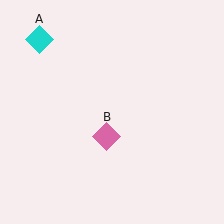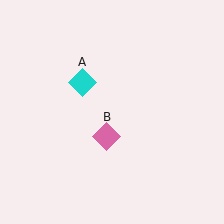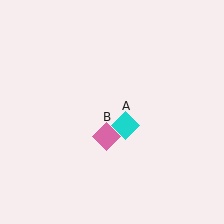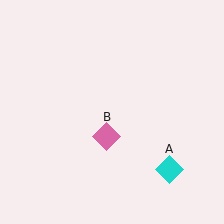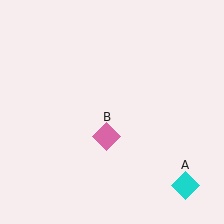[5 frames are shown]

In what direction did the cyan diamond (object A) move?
The cyan diamond (object A) moved down and to the right.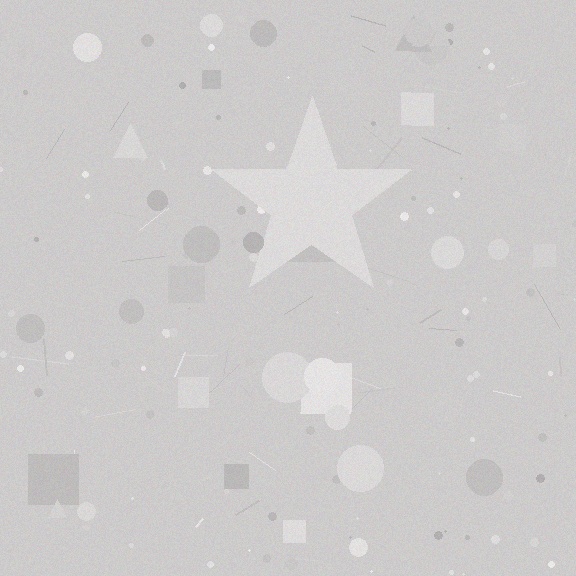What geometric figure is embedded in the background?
A star is embedded in the background.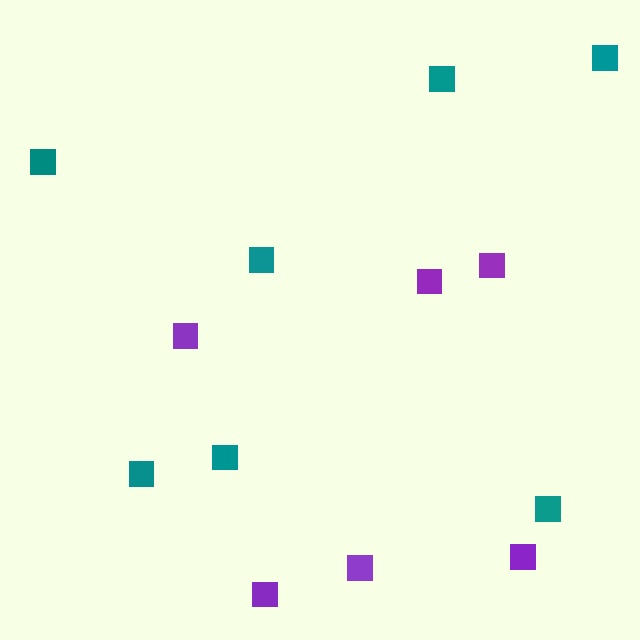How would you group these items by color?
There are 2 groups: one group of teal squares (7) and one group of purple squares (6).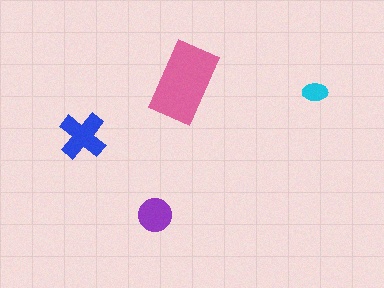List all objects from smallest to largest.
The cyan ellipse, the purple circle, the blue cross, the pink rectangle.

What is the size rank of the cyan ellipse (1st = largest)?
4th.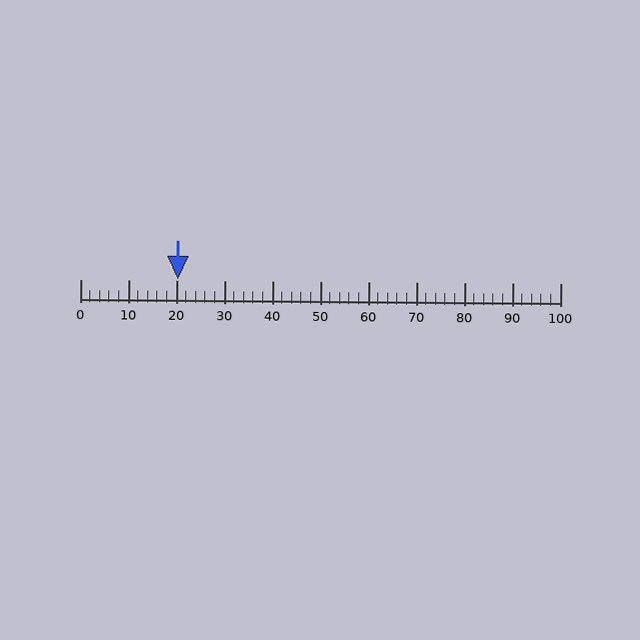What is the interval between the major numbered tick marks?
The major tick marks are spaced 10 units apart.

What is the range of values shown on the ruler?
The ruler shows values from 0 to 100.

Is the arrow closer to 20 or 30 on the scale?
The arrow is closer to 20.